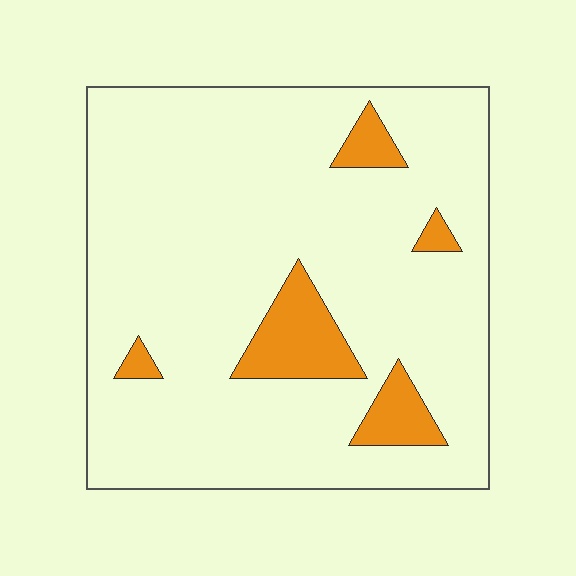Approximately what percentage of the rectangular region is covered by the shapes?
Approximately 10%.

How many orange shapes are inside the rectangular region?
5.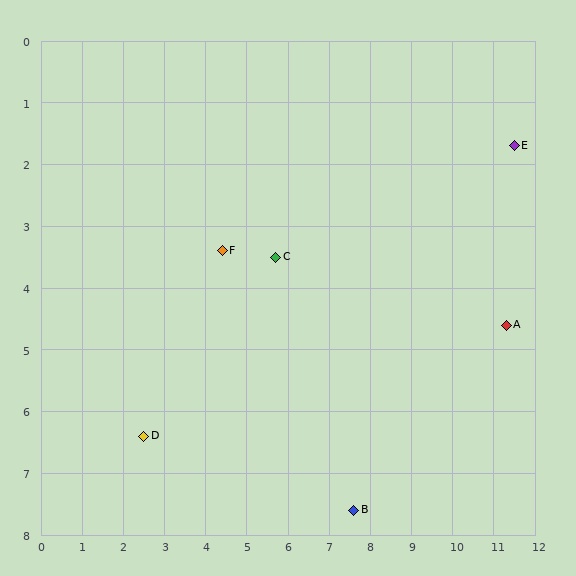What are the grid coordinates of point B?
Point B is at approximately (7.6, 7.6).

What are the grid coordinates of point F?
Point F is at approximately (4.4, 3.4).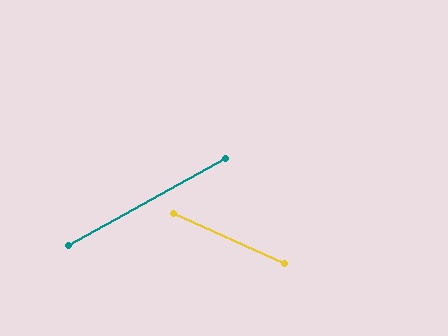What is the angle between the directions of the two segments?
Approximately 53 degrees.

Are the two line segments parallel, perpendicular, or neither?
Neither parallel nor perpendicular — they differ by about 53°.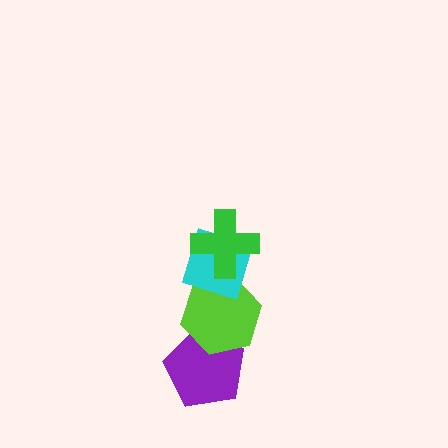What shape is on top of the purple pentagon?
The lime hexagon is on top of the purple pentagon.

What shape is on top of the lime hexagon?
The cyan diamond is on top of the lime hexagon.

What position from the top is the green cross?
The green cross is 1st from the top.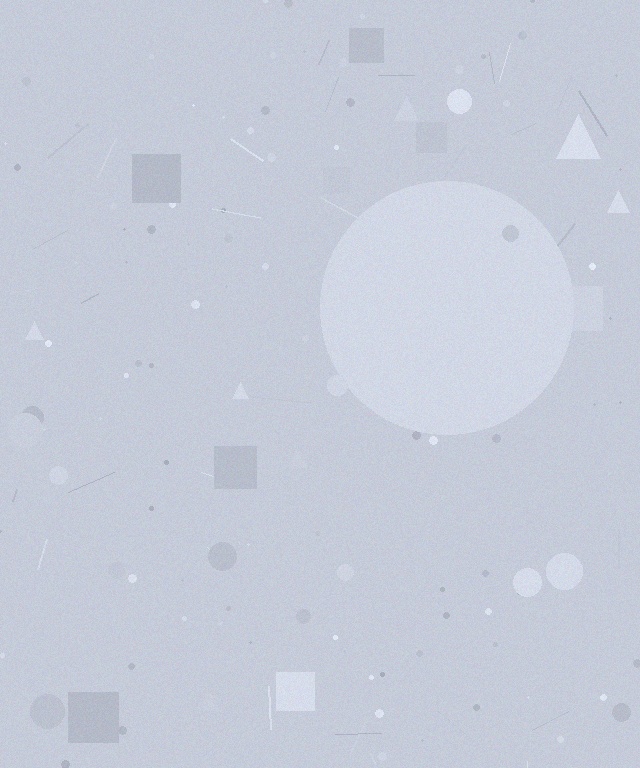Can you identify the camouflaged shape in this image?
The camouflaged shape is a circle.